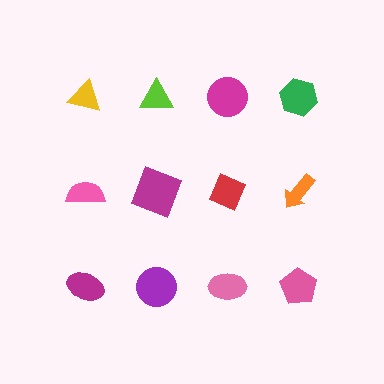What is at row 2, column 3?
A red diamond.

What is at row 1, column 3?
A magenta circle.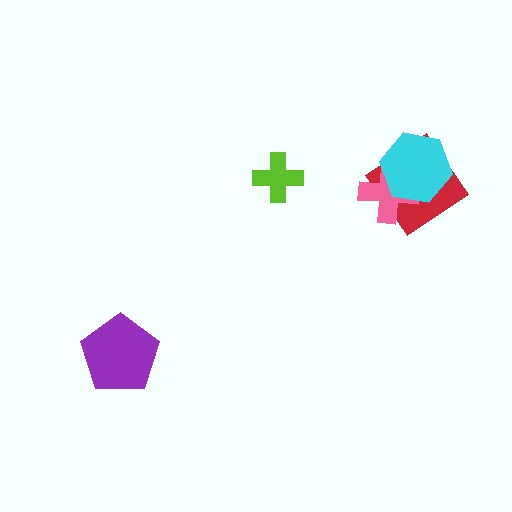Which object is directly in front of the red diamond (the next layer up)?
The pink cross is directly in front of the red diamond.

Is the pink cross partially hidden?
Yes, it is partially covered by another shape.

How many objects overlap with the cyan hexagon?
2 objects overlap with the cyan hexagon.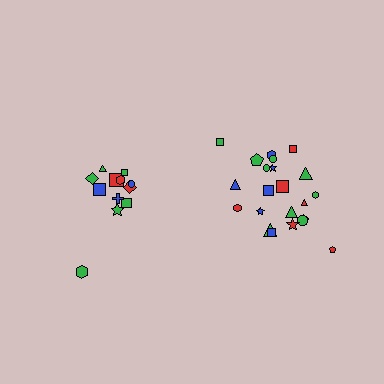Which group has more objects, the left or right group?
The right group.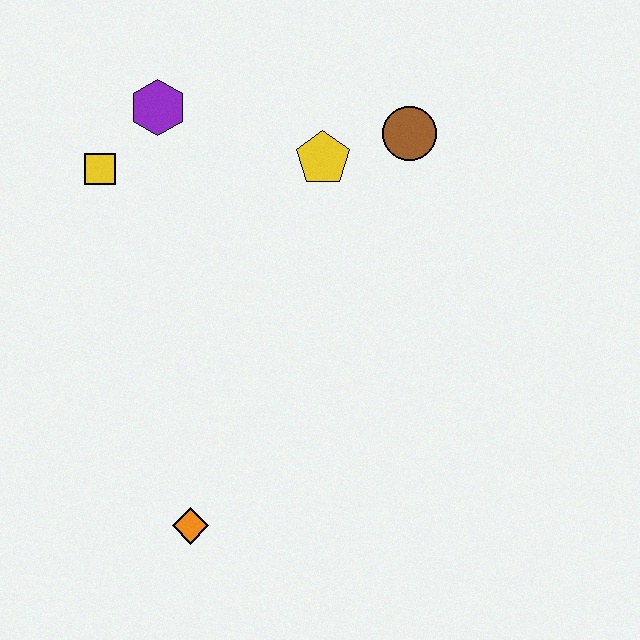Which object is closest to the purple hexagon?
The yellow square is closest to the purple hexagon.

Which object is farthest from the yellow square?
The orange diamond is farthest from the yellow square.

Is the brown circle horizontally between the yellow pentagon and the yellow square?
No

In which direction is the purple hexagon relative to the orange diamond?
The purple hexagon is above the orange diamond.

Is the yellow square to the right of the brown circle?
No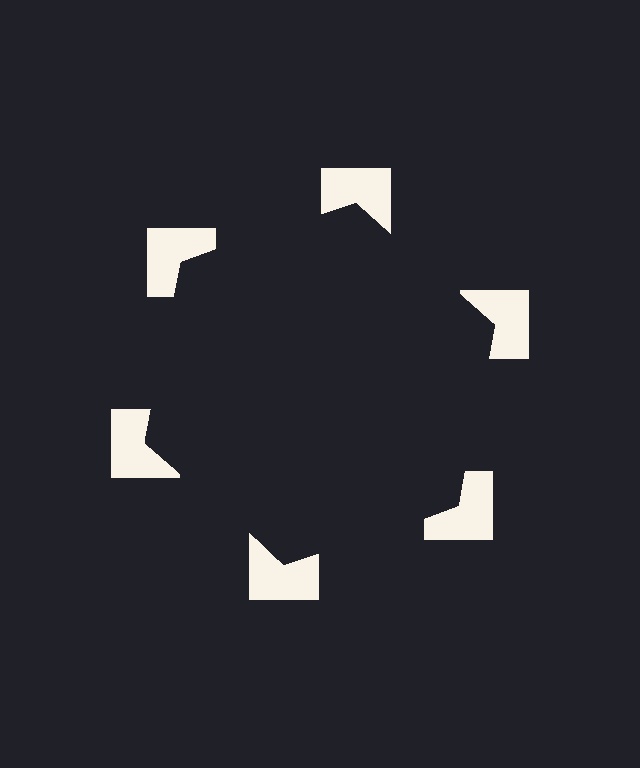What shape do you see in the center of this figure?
An illusory hexagon — its edges are inferred from the aligned wedge cuts in the notched squares, not physically drawn.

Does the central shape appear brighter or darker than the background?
It typically appears slightly darker than the background, even though no actual brightness change is drawn.